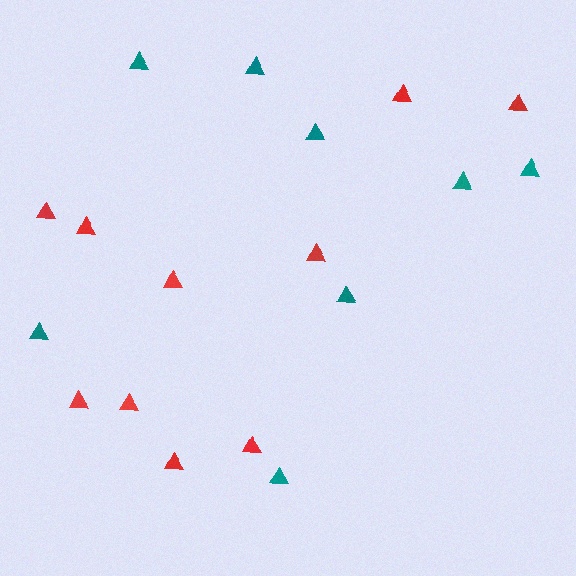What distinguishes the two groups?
There are 2 groups: one group of teal triangles (8) and one group of red triangles (10).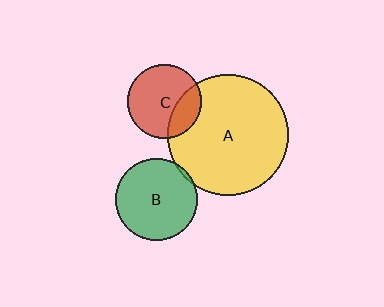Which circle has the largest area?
Circle A (yellow).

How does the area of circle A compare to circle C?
Approximately 2.7 times.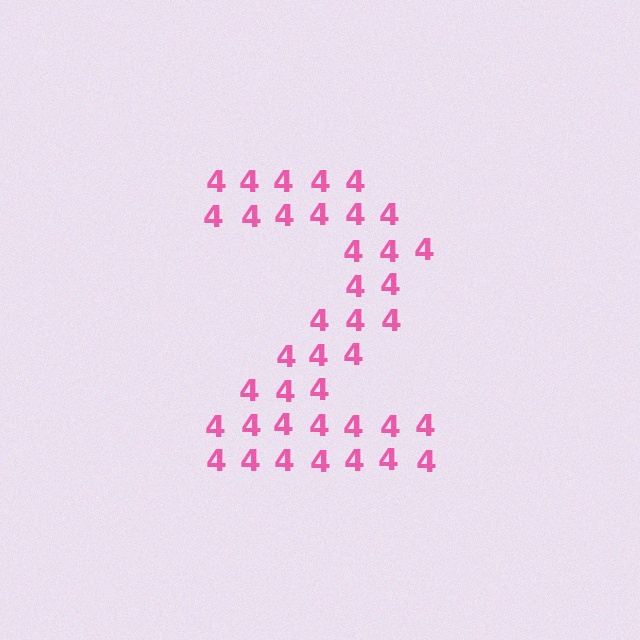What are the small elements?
The small elements are digit 4's.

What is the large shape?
The large shape is the digit 2.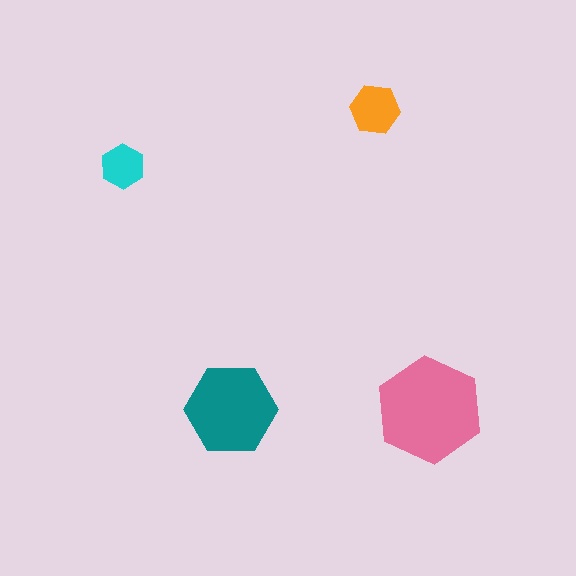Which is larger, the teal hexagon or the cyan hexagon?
The teal one.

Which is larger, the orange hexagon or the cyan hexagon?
The orange one.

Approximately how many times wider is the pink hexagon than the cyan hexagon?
About 2.5 times wider.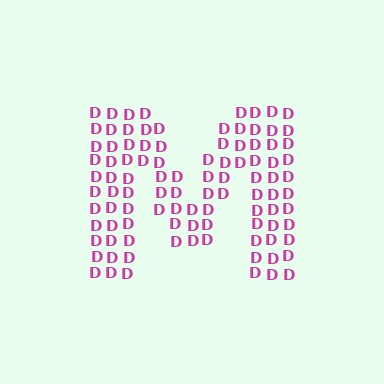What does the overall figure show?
The overall figure shows the letter M.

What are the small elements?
The small elements are letter D's.